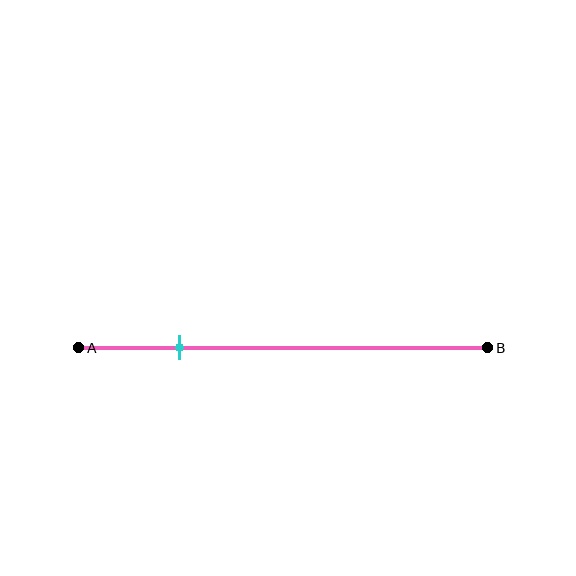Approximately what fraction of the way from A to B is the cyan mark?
The cyan mark is approximately 25% of the way from A to B.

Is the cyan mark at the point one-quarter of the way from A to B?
Yes, the mark is approximately at the one-quarter point.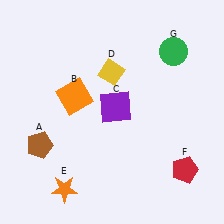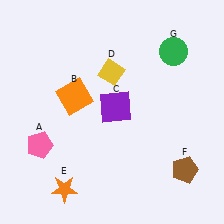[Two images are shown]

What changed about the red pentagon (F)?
In Image 1, F is red. In Image 2, it changed to brown.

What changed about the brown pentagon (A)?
In Image 1, A is brown. In Image 2, it changed to pink.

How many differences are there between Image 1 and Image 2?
There are 2 differences between the two images.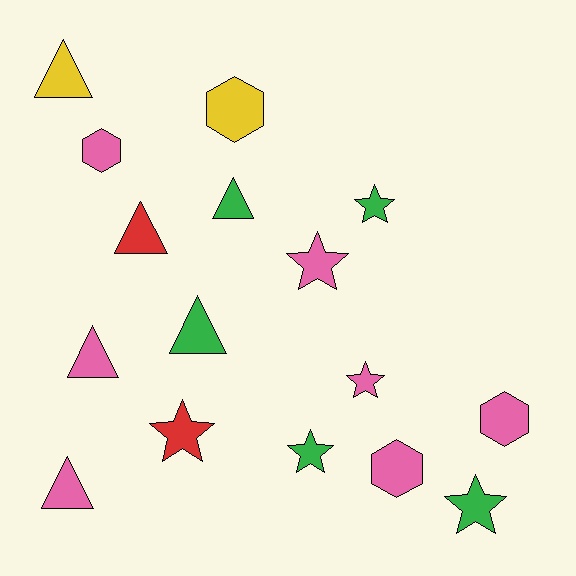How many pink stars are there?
There are 2 pink stars.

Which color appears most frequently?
Pink, with 7 objects.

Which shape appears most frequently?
Triangle, with 6 objects.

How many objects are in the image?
There are 16 objects.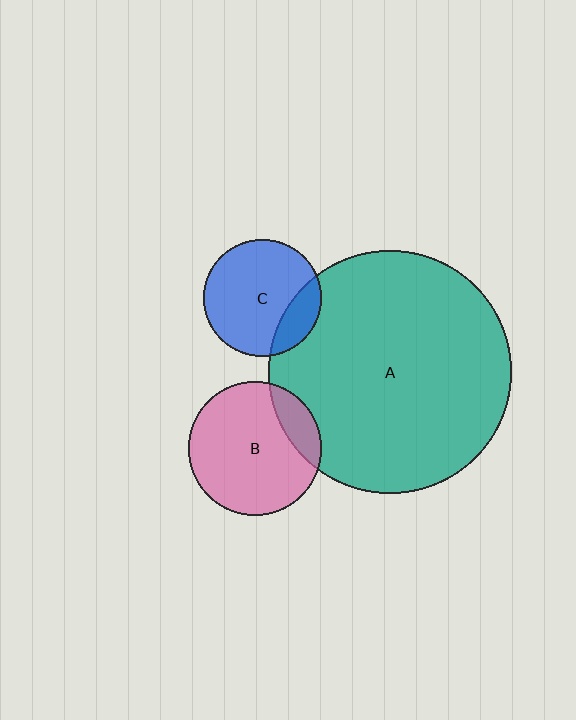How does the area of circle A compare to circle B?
Approximately 3.3 times.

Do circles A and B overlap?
Yes.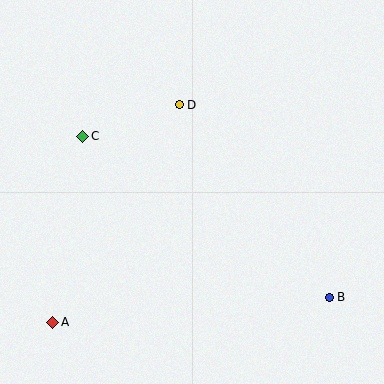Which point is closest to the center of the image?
Point D at (179, 105) is closest to the center.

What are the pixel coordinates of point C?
Point C is at (83, 136).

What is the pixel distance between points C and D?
The distance between C and D is 102 pixels.